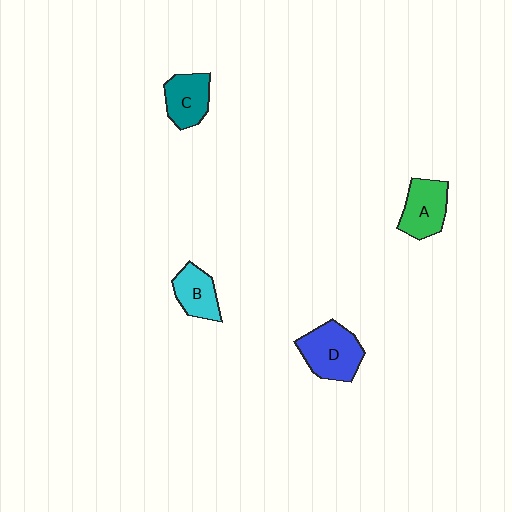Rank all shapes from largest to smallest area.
From largest to smallest: D (blue), A (green), C (teal), B (cyan).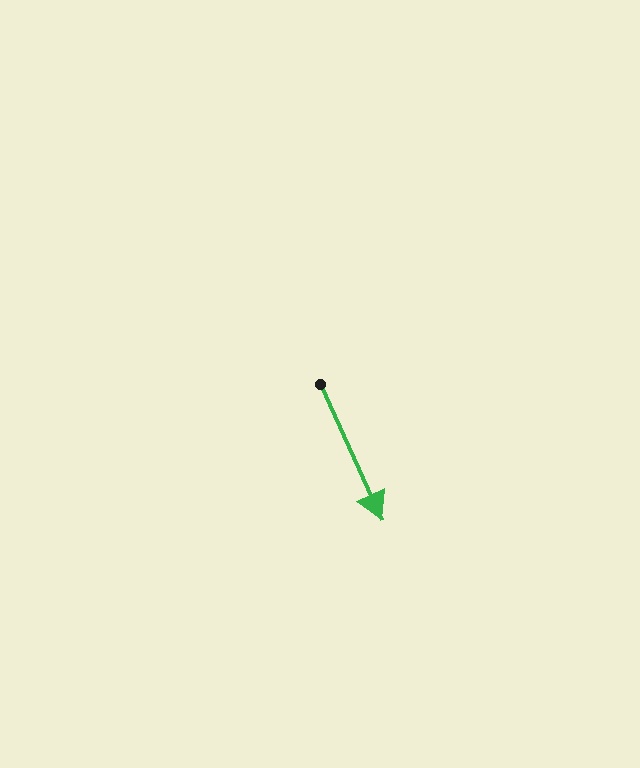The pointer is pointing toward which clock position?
Roughly 5 o'clock.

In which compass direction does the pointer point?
Southeast.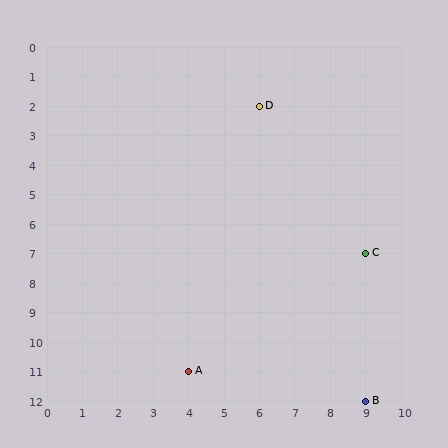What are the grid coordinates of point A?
Point A is at grid coordinates (4, 11).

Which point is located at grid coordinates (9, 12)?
Point B is at (9, 12).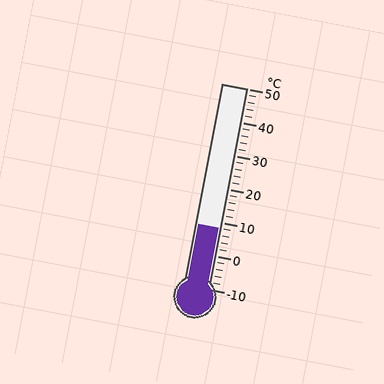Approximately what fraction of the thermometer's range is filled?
The thermometer is filled to approximately 30% of its range.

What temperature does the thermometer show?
The thermometer shows approximately 8°C.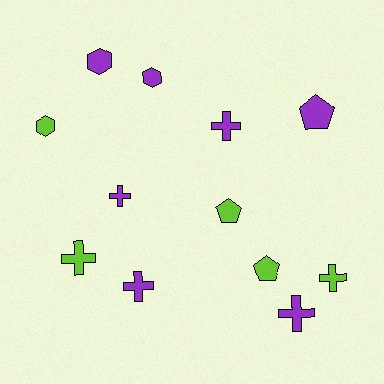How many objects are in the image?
There are 12 objects.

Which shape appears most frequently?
Cross, with 6 objects.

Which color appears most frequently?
Purple, with 7 objects.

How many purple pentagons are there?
There is 1 purple pentagon.